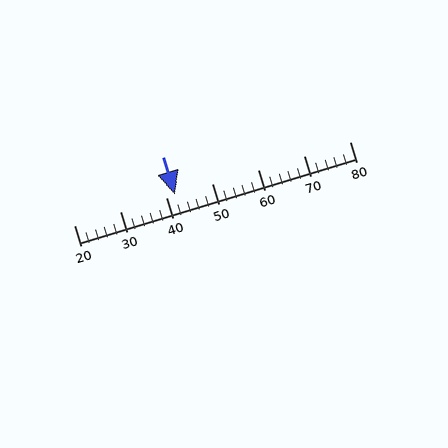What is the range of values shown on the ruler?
The ruler shows values from 20 to 80.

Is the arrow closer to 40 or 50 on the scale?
The arrow is closer to 40.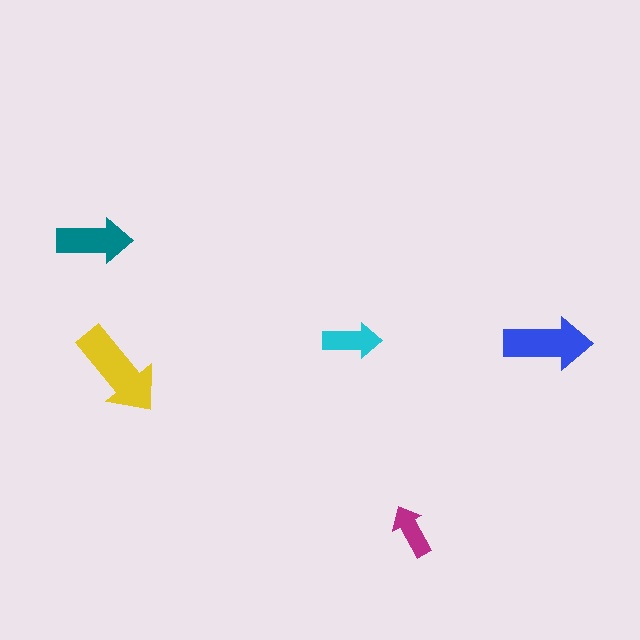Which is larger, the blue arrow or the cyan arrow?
The blue one.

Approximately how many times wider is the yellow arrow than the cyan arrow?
About 1.5 times wider.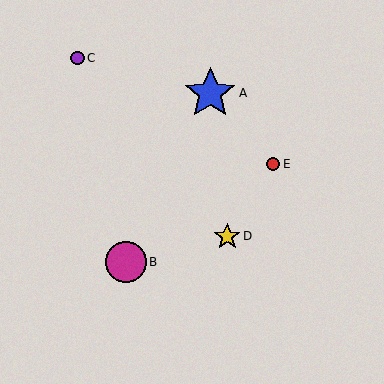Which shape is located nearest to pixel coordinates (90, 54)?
The purple circle (labeled C) at (78, 58) is nearest to that location.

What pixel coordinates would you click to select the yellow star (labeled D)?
Click at (227, 236) to select the yellow star D.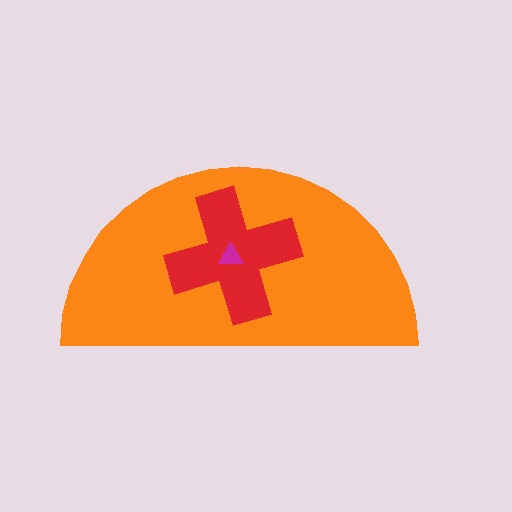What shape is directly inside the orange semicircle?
The red cross.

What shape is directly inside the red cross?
The magenta triangle.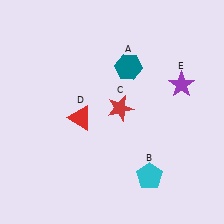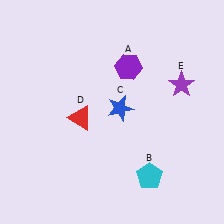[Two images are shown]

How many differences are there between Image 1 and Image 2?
There are 2 differences between the two images.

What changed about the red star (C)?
In Image 1, C is red. In Image 2, it changed to blue.